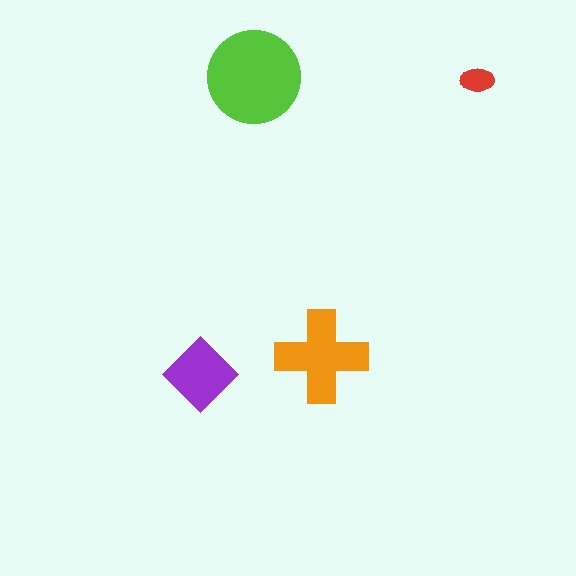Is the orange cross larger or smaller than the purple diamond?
Larger.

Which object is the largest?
The lime circle.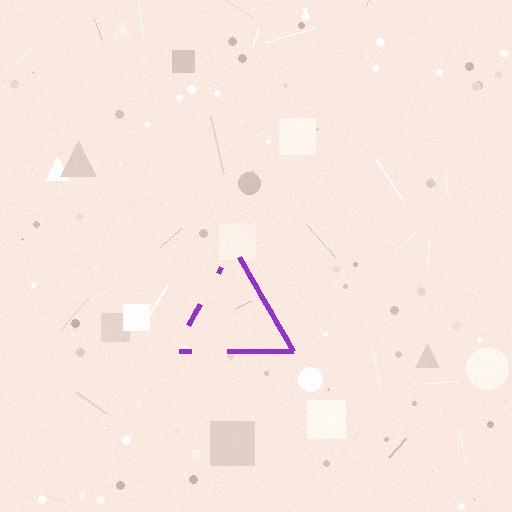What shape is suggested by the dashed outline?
The dashed outline suggests a triangle.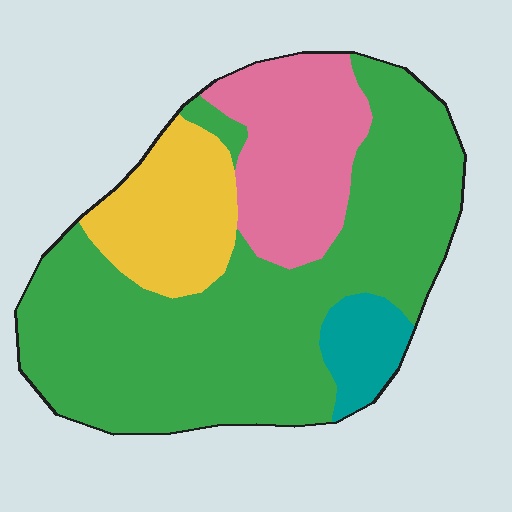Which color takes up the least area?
Teal, at roughly 5%.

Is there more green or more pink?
Green.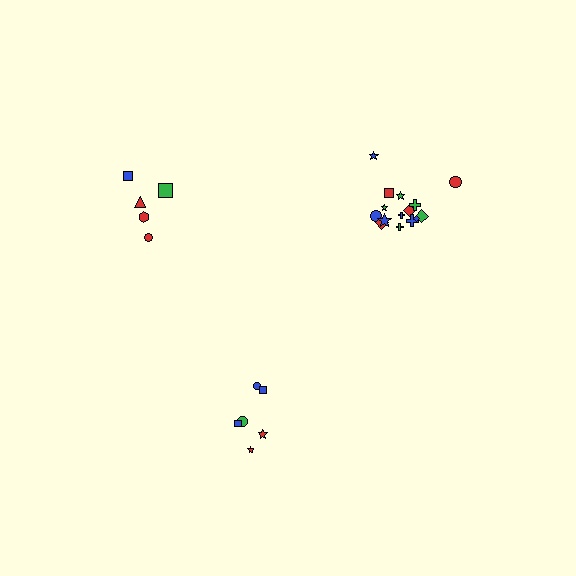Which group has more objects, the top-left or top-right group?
The top-right group.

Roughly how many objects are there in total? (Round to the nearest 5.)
Roughly 25 objects in total.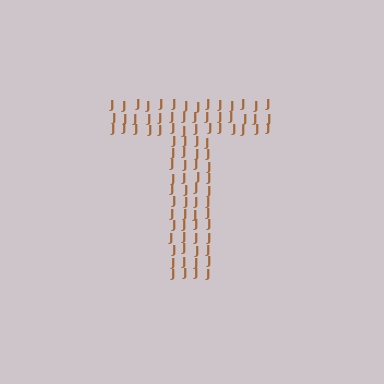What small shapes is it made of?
It is made of small letter J's.